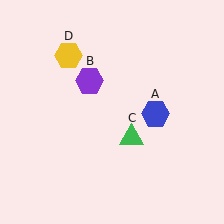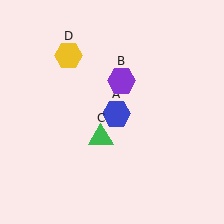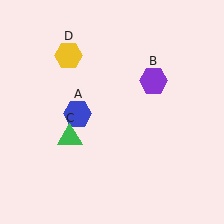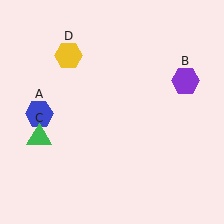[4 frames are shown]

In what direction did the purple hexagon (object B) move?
The purple hexagon (object B) moved right.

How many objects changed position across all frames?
3 objects changed position: blue hexagon (object A), purple hexagon (object B), green triangle (object C).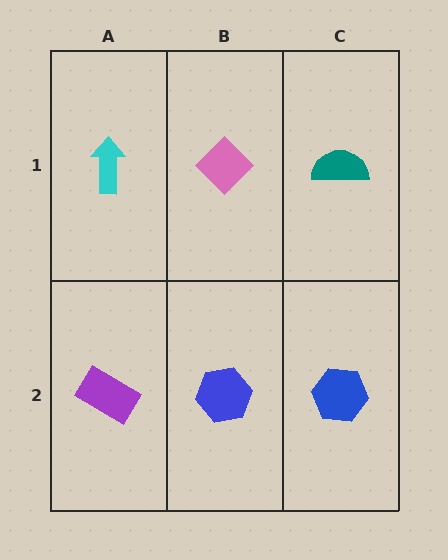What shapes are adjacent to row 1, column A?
A purple rectangle (row 2, column A), a pink diamond (row 1, column B).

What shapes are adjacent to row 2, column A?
A cyan arrow (row 1, column A), a blue hexagon (row 2, column B).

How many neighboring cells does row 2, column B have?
3.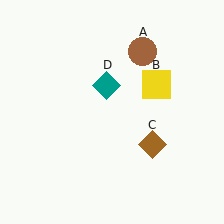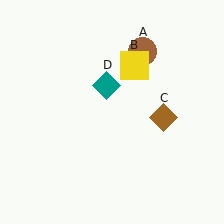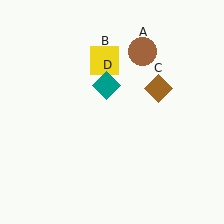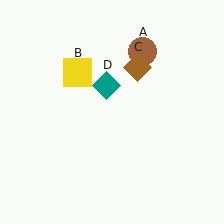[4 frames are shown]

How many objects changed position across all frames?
2 objects changed position: yellow square (object B), brown diamond (object C).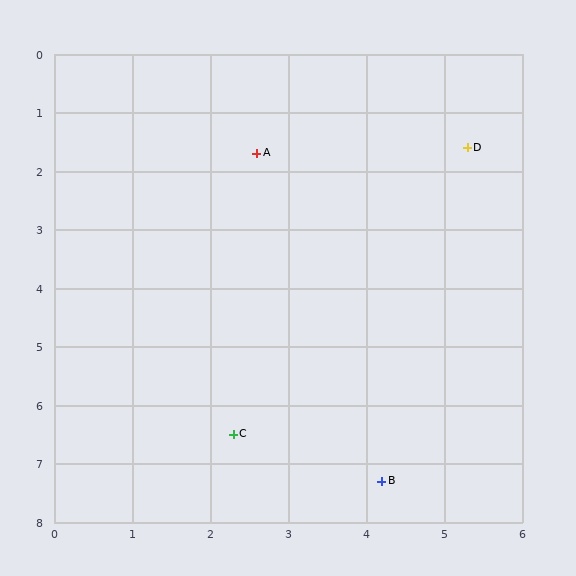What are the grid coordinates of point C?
Point C is at approximately (2.3, 6.5).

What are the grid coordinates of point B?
Point B is at approximately (4.2, 7.3).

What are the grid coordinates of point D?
Point D is at approximately (5.3, 1.6).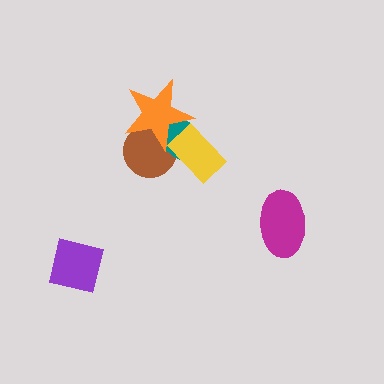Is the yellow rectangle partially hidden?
No, no other shape covers it.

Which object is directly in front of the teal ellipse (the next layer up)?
The orange star is directly in front of the teal ellipse.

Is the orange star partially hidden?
Yes, it is partially covered by another shape.